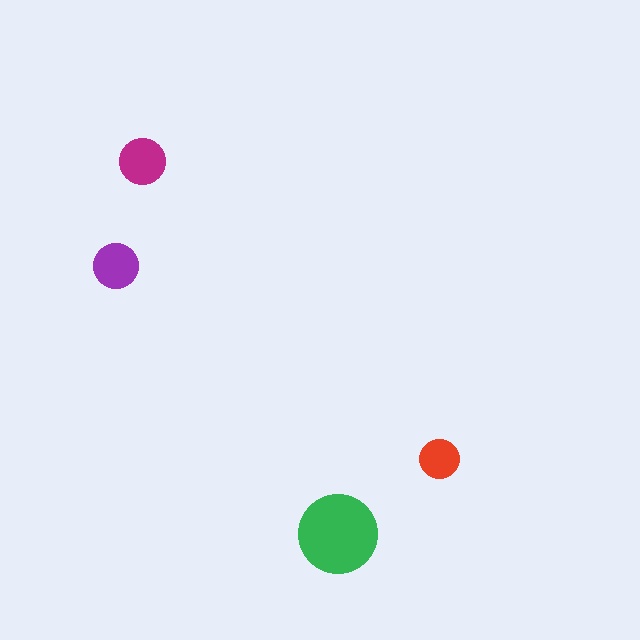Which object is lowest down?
The green circle is bottommost.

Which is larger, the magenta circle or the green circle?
The green one.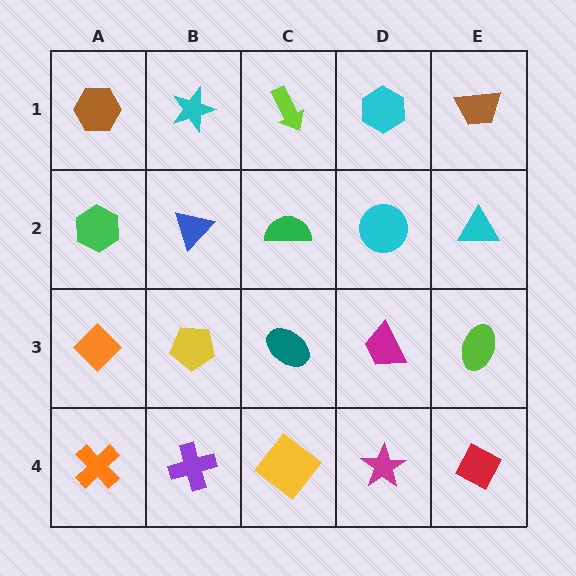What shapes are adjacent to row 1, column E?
A cyan triangle (row 2, column E), a cyan hexagon (row 1, column D).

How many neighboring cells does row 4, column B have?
3.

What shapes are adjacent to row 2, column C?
A lime arrow (row 1, column C), a teal ellipse (row 3, column C), a blue triangle (row 2, column B), a cyan circle (row 2, column D).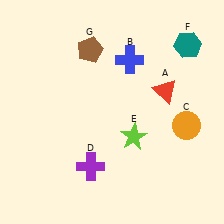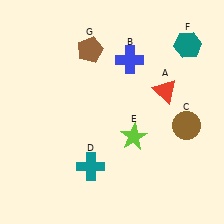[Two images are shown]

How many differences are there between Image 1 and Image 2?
There are 2 differences between the two images.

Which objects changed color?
C changed from orange to brown. D changed from purple to teal.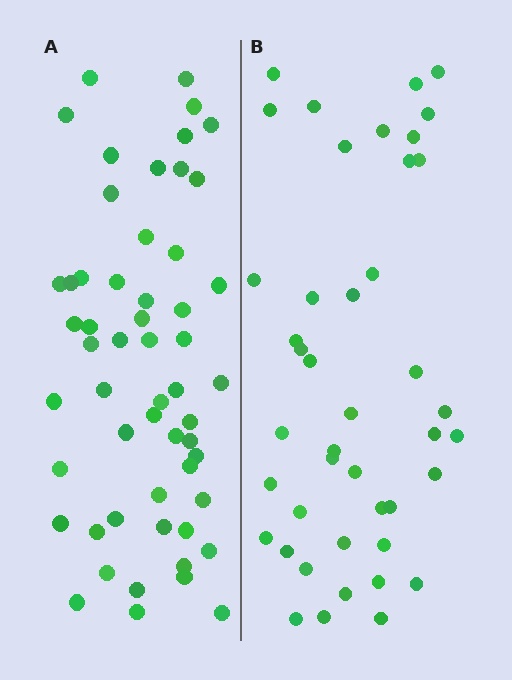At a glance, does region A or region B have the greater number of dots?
Region A (the left region) has more dots.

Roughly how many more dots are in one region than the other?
Region A has roughly 12 or so more dots than region B.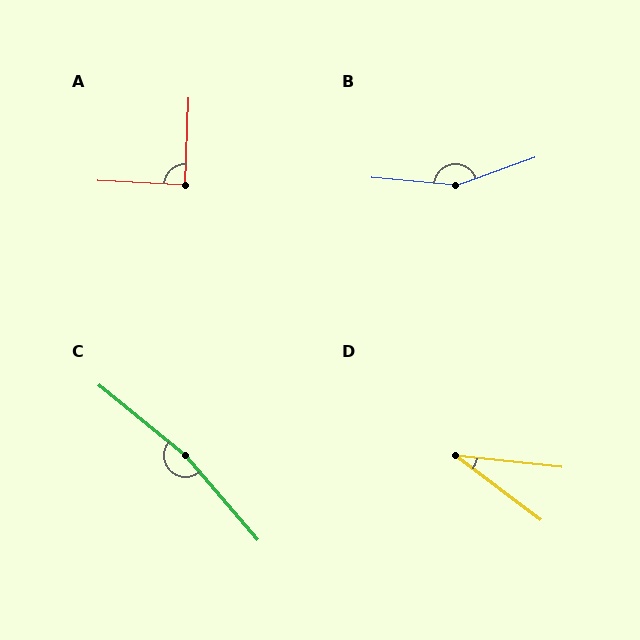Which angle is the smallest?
D, at approximately 31 degrees.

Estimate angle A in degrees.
Approximately 89 degrees.